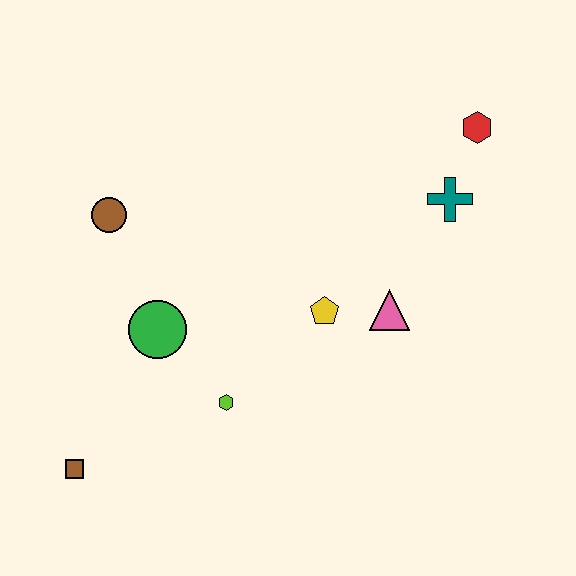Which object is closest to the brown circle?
The green circle is closest to the brown circle.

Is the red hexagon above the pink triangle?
Yes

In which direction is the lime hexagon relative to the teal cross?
The lime hexagon is to the left of the teal cross.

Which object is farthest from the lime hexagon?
The red hexagon is farthest from the lime hexagon.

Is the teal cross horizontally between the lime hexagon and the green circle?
No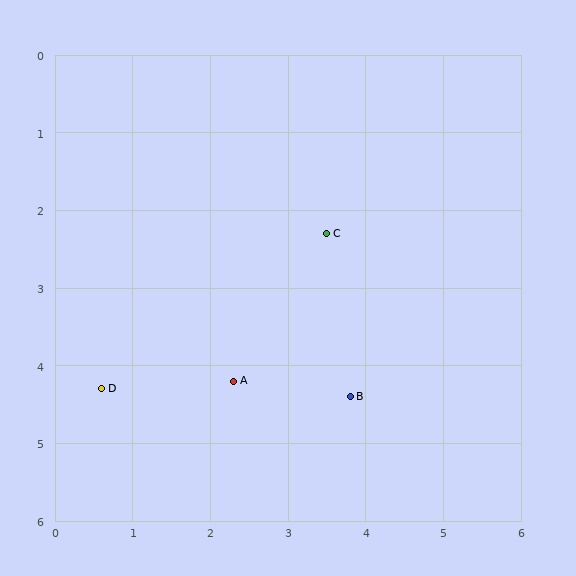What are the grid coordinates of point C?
Point C is at approximately (3.5, 2.3).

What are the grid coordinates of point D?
Point D is at approximately (0.6, 4.3).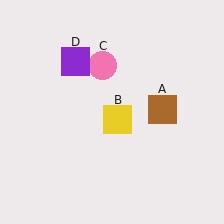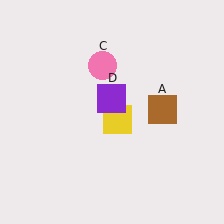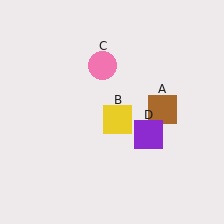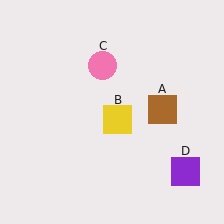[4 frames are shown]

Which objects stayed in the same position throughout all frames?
Brown square (object A) and yellow square (object B) and pink circle (object C) remained stationary.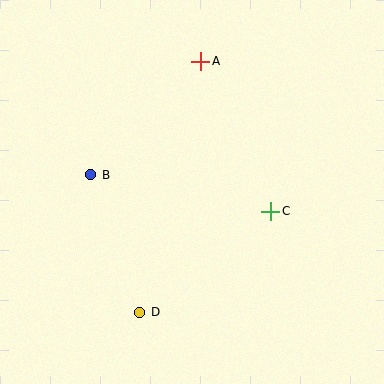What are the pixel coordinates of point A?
Point A is at (201, 61).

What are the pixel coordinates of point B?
Point B is at (91, 175).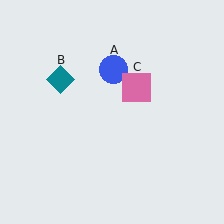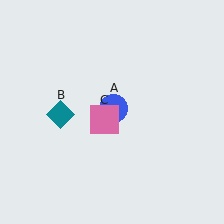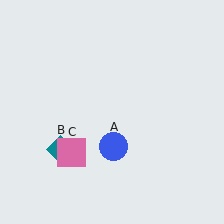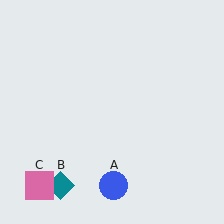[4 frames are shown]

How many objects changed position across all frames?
3 objects changed position: blue circle (object A), teal diamond (object B), pink square (object C).